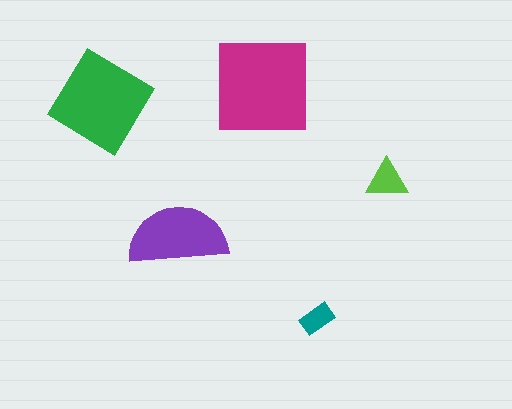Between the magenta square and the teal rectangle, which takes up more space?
The magenta square.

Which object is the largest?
The magenta square.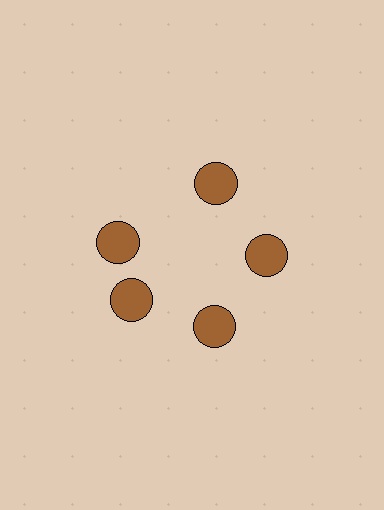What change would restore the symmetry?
The symmetry would be restored by rotating it back into even spacing with its neighbors so that all 5 circles sit at equal angles and equal distance from the center.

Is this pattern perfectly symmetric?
No. The 5 brown circles are arranged in a ring, but one element near the 10 o'clock position is rotated out of alignment along the ring, breaking the 5-fold rotational symmetry.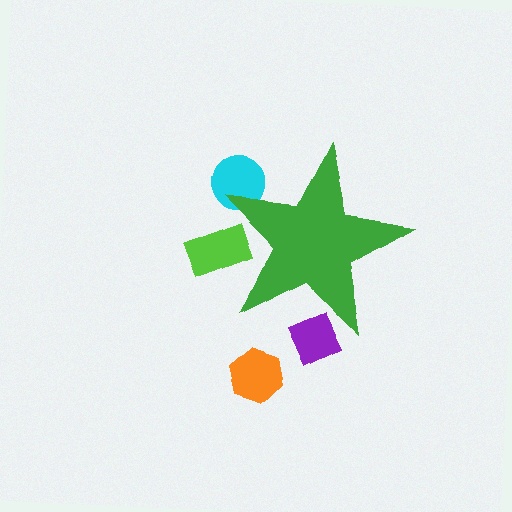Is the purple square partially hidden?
Yes, the purple square is partially hidden behind the green star.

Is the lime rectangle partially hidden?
Yes, the lime rectangle is partially hidden behind the green star.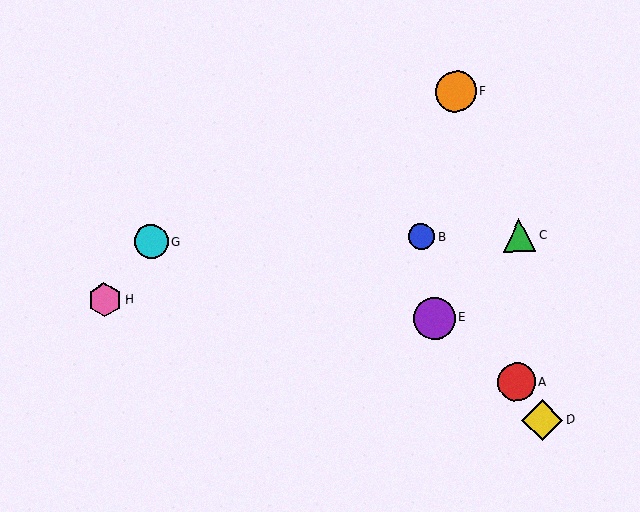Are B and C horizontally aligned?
Yes, both are at y≈237.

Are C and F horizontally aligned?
No, C is at y≈235 and F is at y≈91.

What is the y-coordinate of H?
Object H is at y≈299.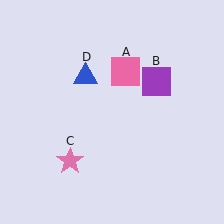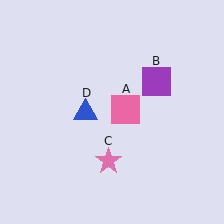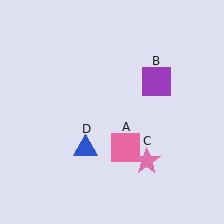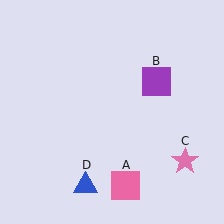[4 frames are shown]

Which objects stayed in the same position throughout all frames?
Purple square (object B) remained stationary.